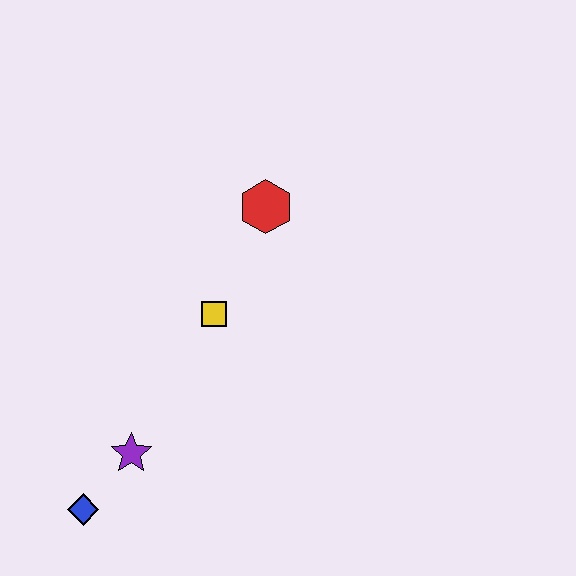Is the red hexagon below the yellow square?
No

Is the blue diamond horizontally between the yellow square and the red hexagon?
No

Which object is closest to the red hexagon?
The yellow square is closest to the red hexagon.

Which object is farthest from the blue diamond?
The red hexagon is farthest from the blue diamond.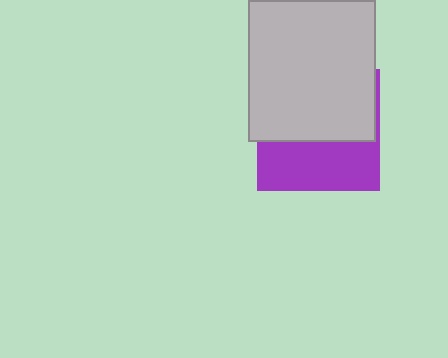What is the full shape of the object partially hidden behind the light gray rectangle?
The partially hidden object is a purple square.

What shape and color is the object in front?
The object in front is a light gray rectangle.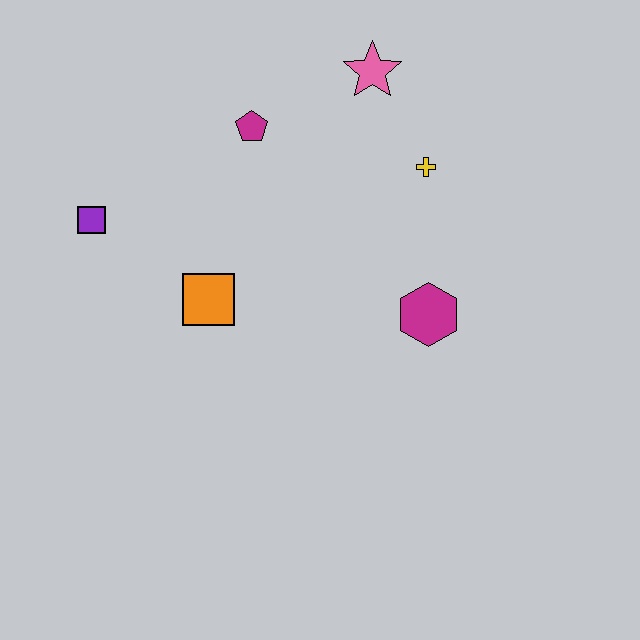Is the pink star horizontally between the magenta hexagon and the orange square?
Yes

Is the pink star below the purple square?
No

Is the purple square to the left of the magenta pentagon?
Yes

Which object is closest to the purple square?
The orange square is closest to the purple square.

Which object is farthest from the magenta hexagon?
The purple square is farthest from the magenta hexagon.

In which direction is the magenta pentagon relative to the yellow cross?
The magenta pentagon is to the left of the yellow cross.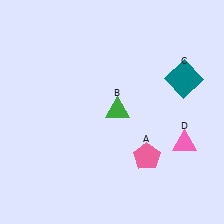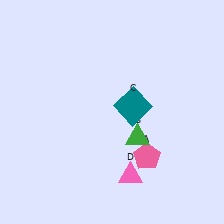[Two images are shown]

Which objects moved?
The objects that moved are: the green triangle (B), the teal square (C), the pink triangle (D).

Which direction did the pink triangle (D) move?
The pink triangle (D) moved left.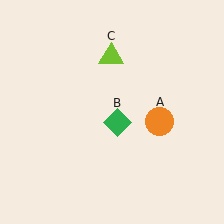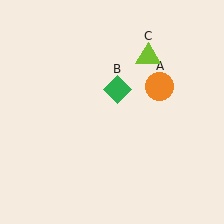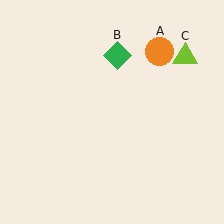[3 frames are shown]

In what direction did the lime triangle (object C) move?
The lime triangle (object C) moved right.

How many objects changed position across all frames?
3 objects changed position: orange circle (object A), green diamond (object B), lime triangle (object C).